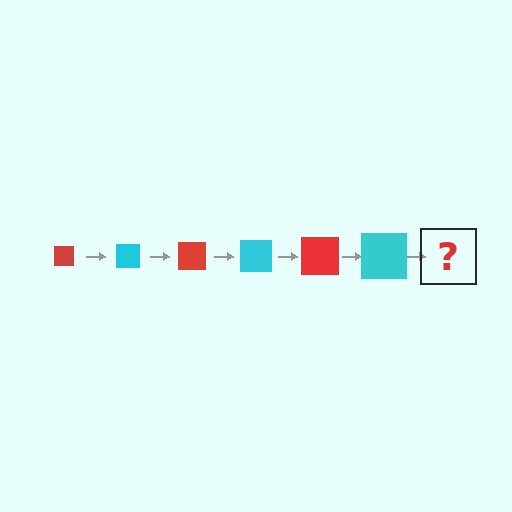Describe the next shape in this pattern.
It should be a red square, larger than the previous one.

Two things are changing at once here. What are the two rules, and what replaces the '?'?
The two rules are that the square grows larger each step and the color cycles through red and cyan. The '?' should be a red square, larger than the previous one.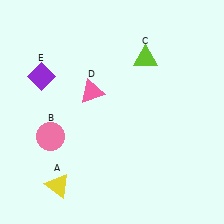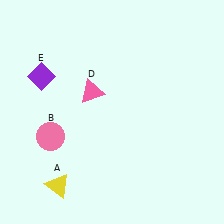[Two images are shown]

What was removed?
The lime triangle (C) was removed in Image 2.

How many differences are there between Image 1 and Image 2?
There is 1 difference between the two images.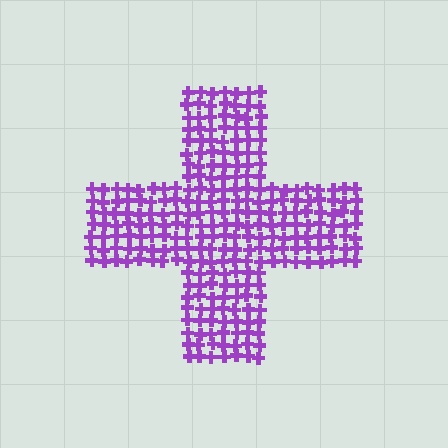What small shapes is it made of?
It is made of small crosses.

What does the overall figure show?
The overall figure shows a cross.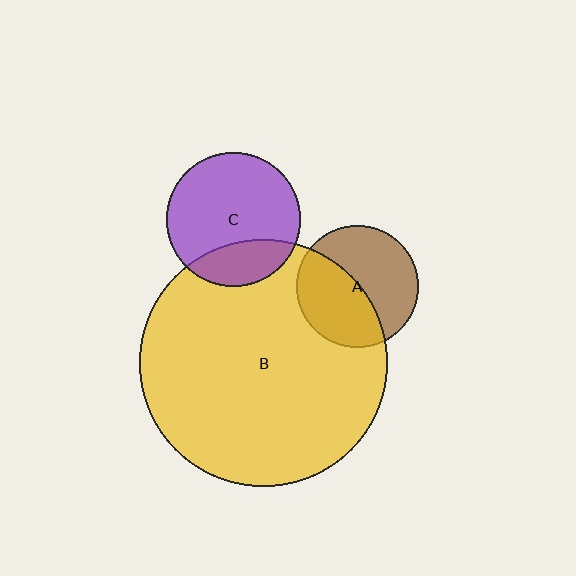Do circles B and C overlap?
Yes.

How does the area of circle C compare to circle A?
Approximately 1.2 times.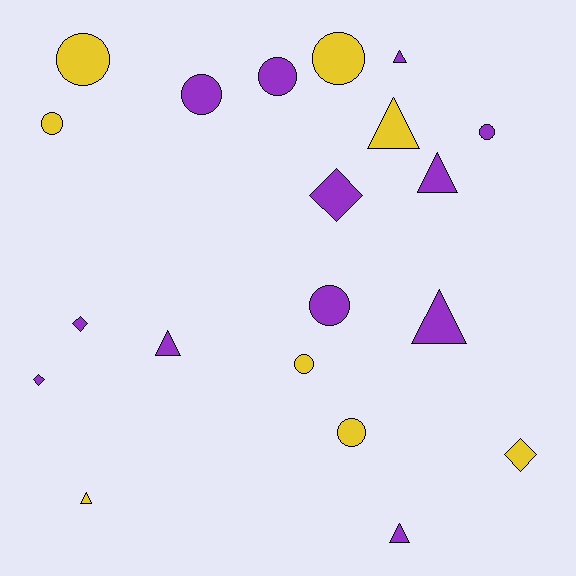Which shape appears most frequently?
Circle, with 9 objects.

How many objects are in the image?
There are 20 objects.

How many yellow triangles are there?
There are 2 yellow triangles.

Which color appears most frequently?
Purple, with 12 objects.